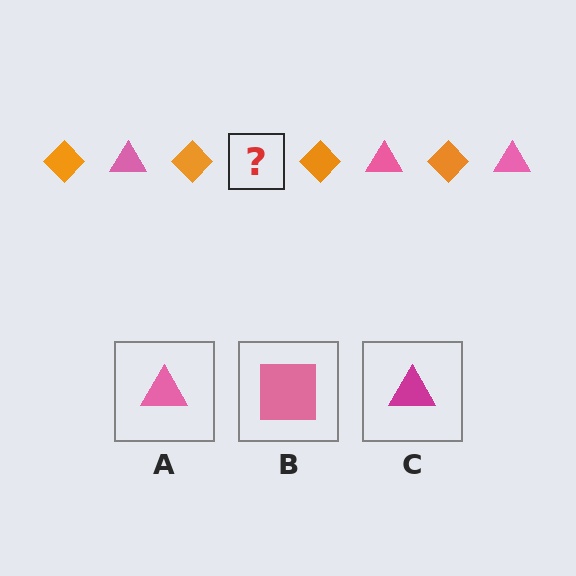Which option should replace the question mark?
Option A.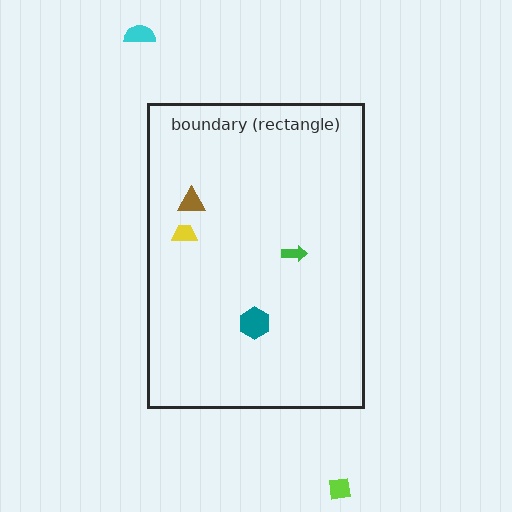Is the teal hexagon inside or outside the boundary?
Inside.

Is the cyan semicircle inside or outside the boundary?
Outside.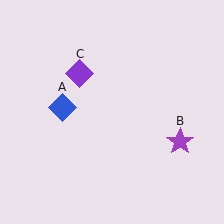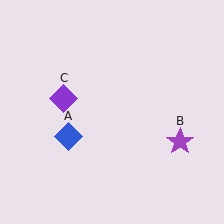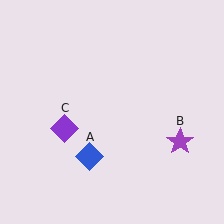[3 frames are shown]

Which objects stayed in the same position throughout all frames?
Purple star (object B) remained stationary.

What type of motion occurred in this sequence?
The blue diamond (object A), purple diamond (object C) rotated counterclockwise around the center of the scene.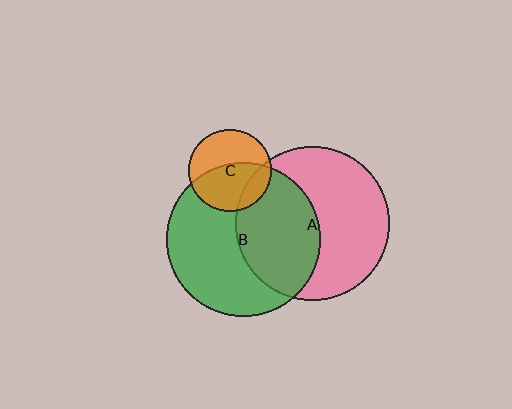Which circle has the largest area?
Circle A (pink).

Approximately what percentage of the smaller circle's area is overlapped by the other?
Approximately 55%.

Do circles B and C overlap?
Yes.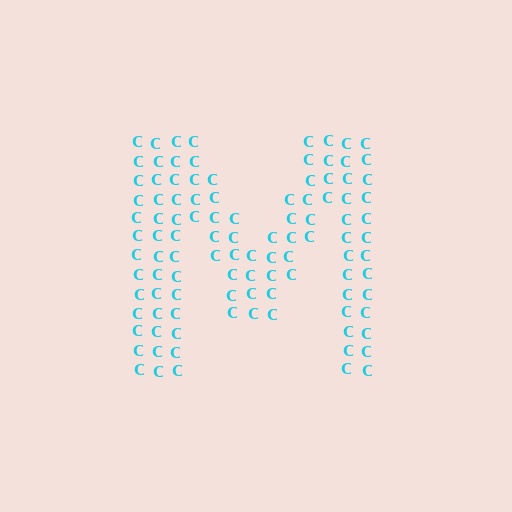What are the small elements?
The small elements are letter C's.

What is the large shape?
The large shape is the letter M.